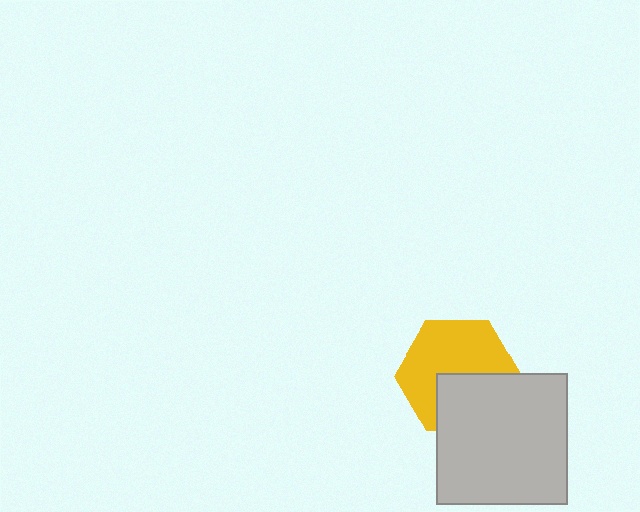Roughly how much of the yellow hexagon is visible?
About half of it is visible (roughly 61%).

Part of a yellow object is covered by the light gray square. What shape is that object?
It is a hexagon.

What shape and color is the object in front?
The object in front is a light gray square.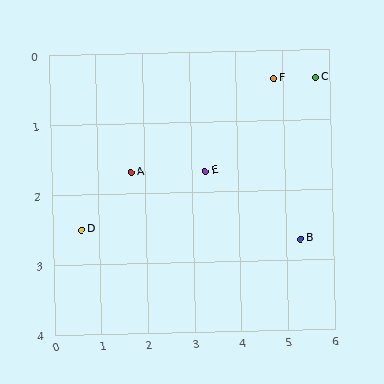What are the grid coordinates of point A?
Point A is at approximately (1.7, 1.7).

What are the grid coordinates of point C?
Point C is at approximately (5.7, 0.4).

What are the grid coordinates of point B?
Point B is at approximately (5.3, 2.7).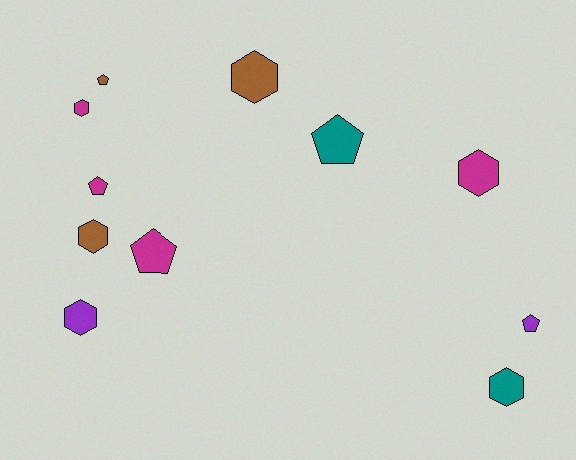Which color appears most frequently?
Magenta, with 4 objects.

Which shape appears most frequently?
Hexagon, with 6 objects.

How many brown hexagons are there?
There are 2 brown hexagons.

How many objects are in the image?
There are 11 objects.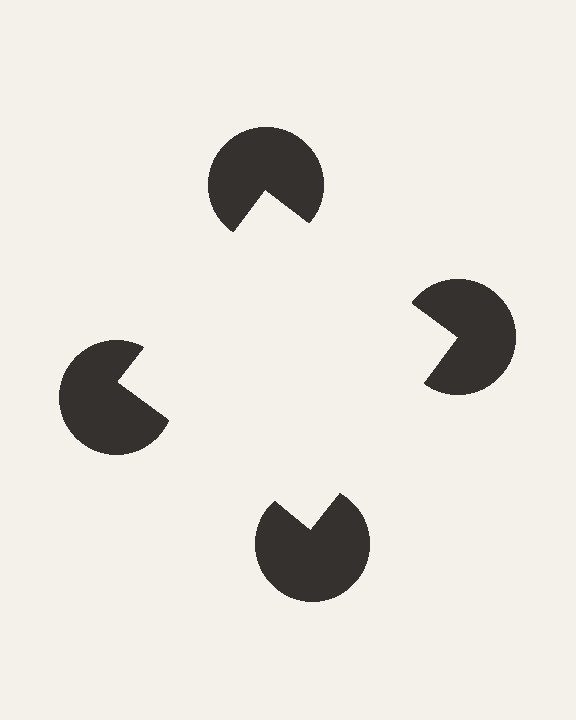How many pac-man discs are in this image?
There are 4 — one at each vertex of the illusory square.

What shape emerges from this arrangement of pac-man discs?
An illusory square — its edges are inferred from the aligned wedge cuts in the pac-man discs, not physically drawn.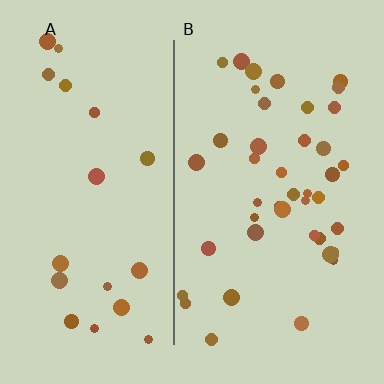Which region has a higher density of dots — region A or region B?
B (the right).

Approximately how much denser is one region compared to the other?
Approximately 2.1× — region B over region A.